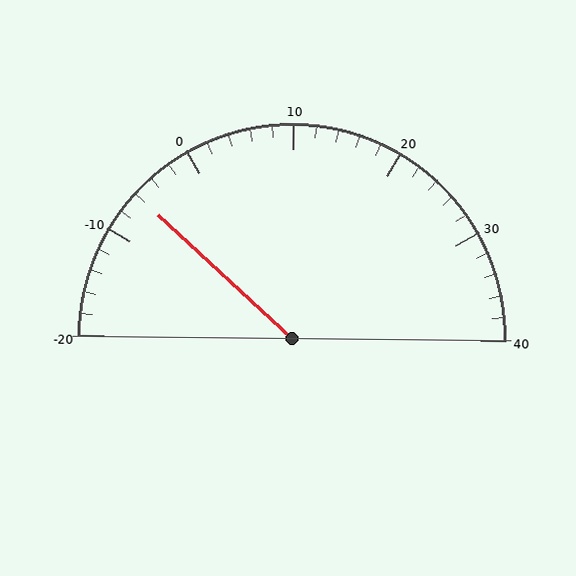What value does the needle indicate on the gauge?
The needle indicates approximately -6.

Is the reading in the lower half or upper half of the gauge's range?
The reading is in the lower half of the range (-20 to 40).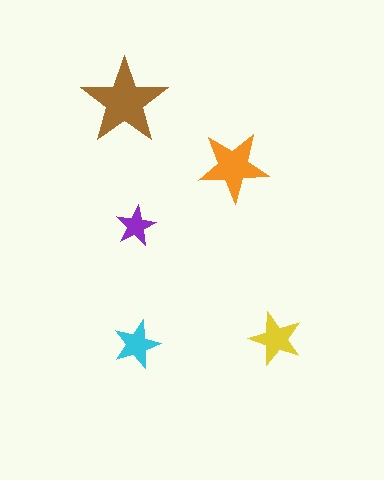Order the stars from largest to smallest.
the brown one, the orange one, the yellow one, the cyan one, the purple one.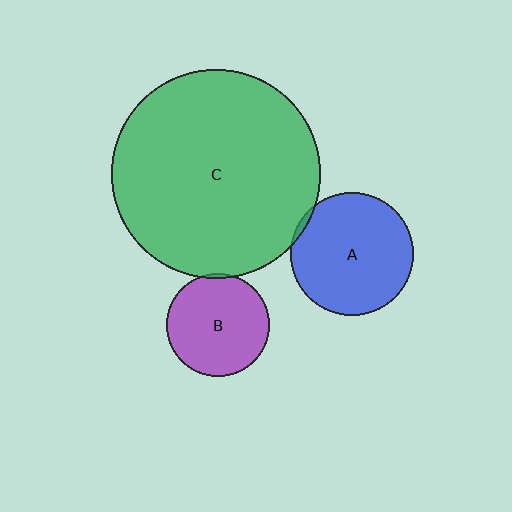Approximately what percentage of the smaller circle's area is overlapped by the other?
Approximately 5%.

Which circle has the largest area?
Circle C (green).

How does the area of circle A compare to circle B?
Approximately 1.4 times.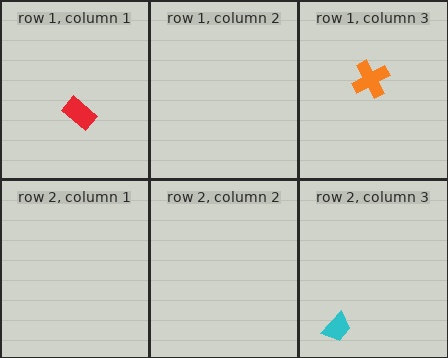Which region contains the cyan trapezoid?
The row 2, column 3 region.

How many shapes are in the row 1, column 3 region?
1.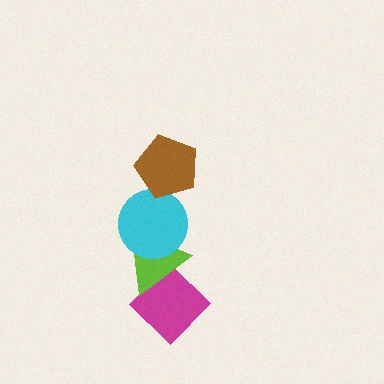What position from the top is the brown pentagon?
The brown pentagon is 1st from the top.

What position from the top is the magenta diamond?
The magenta diamond is 4th from the top.